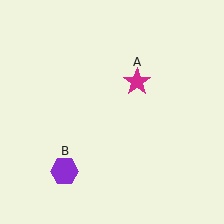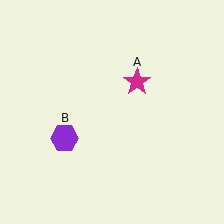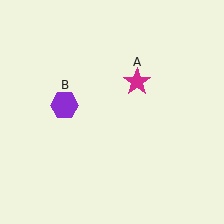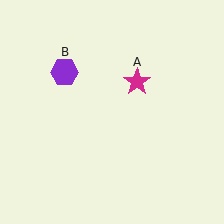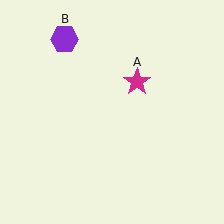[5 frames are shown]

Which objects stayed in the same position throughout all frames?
Magenta star (object A) remained stationary.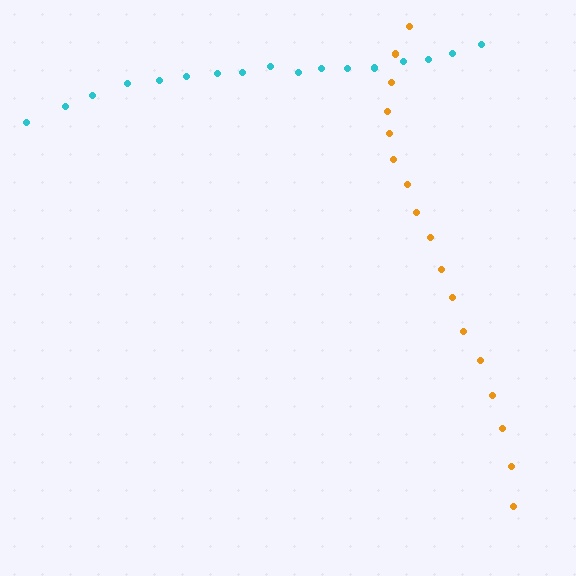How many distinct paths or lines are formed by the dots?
There are 2 distinct paths.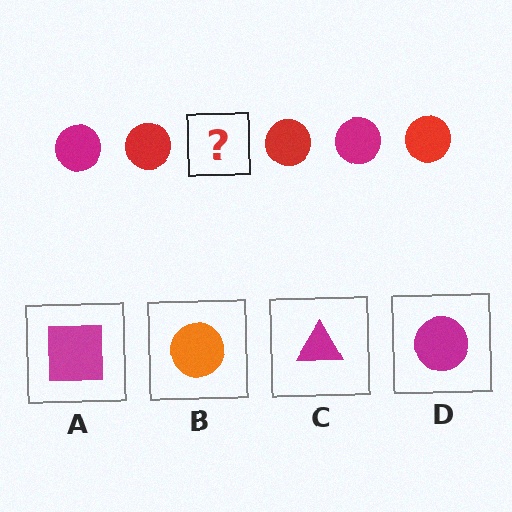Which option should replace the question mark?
Option D.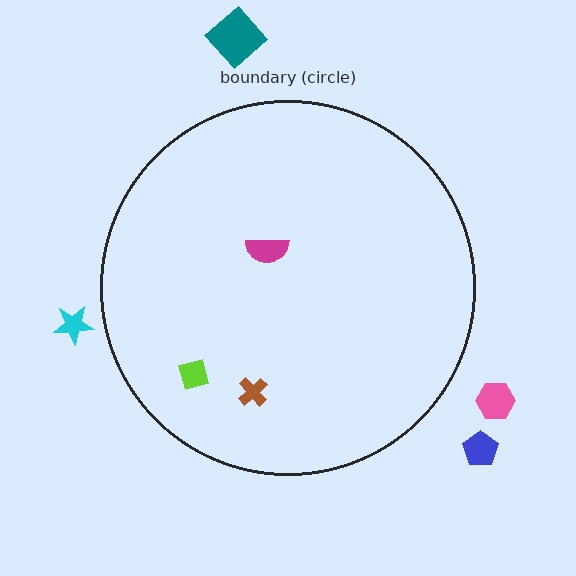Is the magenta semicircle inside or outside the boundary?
Inside.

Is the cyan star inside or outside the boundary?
Outside.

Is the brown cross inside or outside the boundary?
Inside.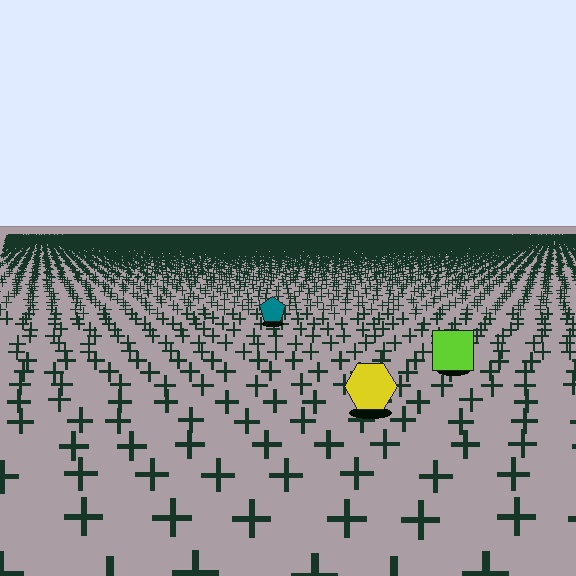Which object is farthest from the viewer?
The teal pentagon is farthest from the viewer. It appears smaller and the ground texture around it is denser.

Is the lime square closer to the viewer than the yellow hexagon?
No. The yellow hexagon is closer — you can tell from the texture gradient: the ground texture is coarser near it.